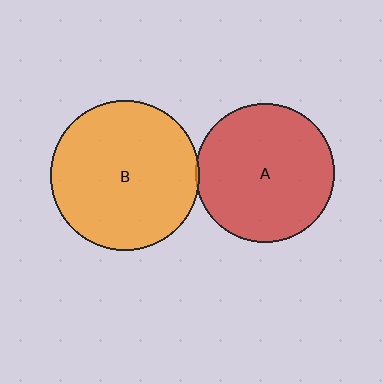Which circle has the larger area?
Circle B (orange).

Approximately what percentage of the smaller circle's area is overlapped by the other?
Approximately 5%.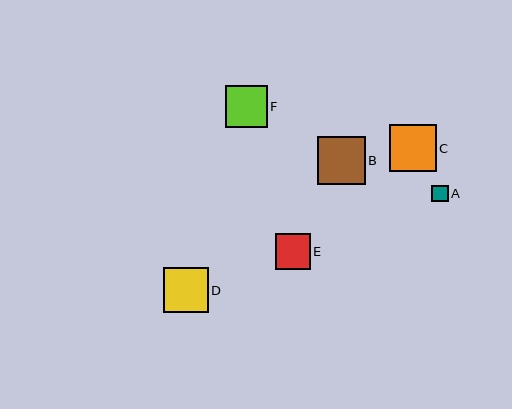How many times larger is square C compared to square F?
Square C is approximately 1.1 times the size of square F.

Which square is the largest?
Square B is the largest with a size of approximately 48 pixels.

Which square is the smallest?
Square A is the smallest with a size of approximately 16 pixels.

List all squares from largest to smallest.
From largest to smallest: B, C, D, F, E, A.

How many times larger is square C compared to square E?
Square C is approximately 1.3 times the size of square E.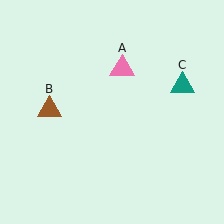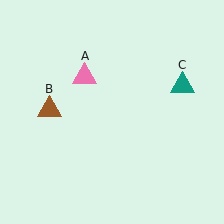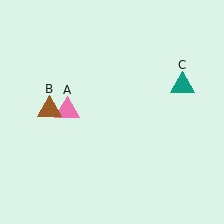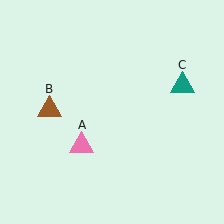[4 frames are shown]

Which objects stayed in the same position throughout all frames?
Brown triangle (object B) and teal triangle (object C) remained stationary.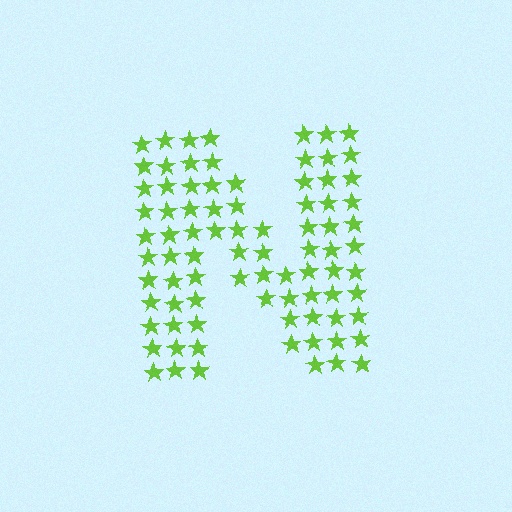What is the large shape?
The large shape is the letter N.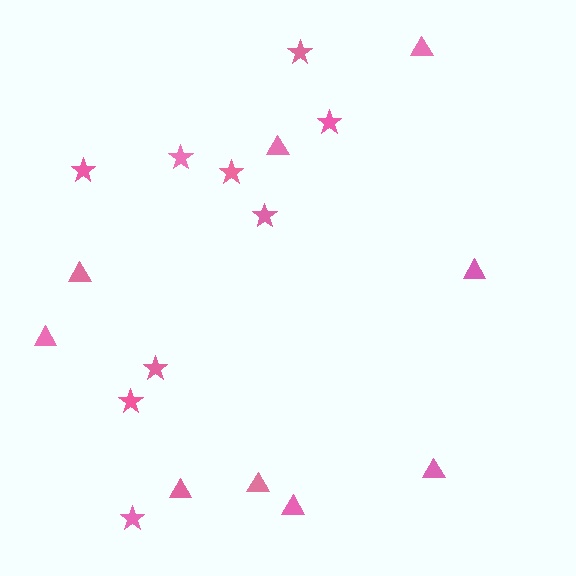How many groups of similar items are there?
There are 2 groups: one group of stars (9) and one group of triangles (9).